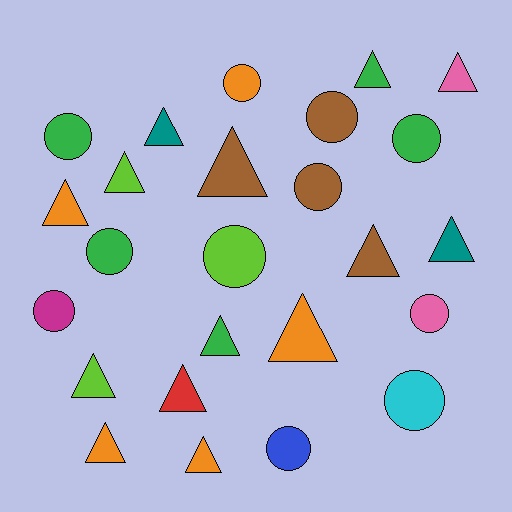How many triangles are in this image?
There are 14 triangles.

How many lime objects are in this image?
There are 3 lime objects.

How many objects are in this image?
There are 25 objects.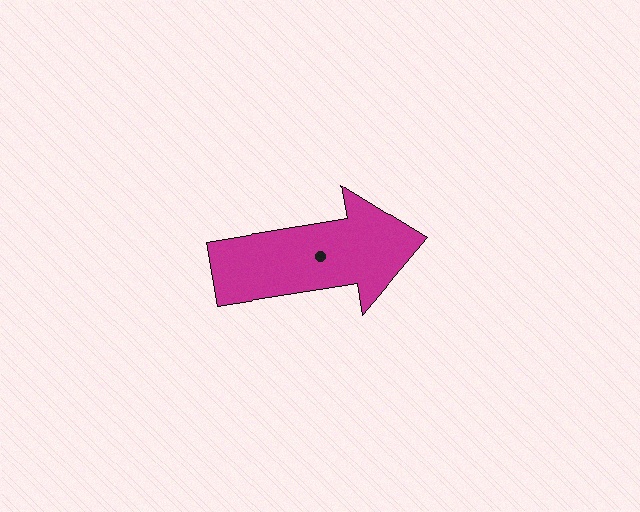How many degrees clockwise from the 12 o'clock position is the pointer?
Approximately 81 degrees.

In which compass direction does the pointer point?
East.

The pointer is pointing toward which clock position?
Roughly 3 o'clock.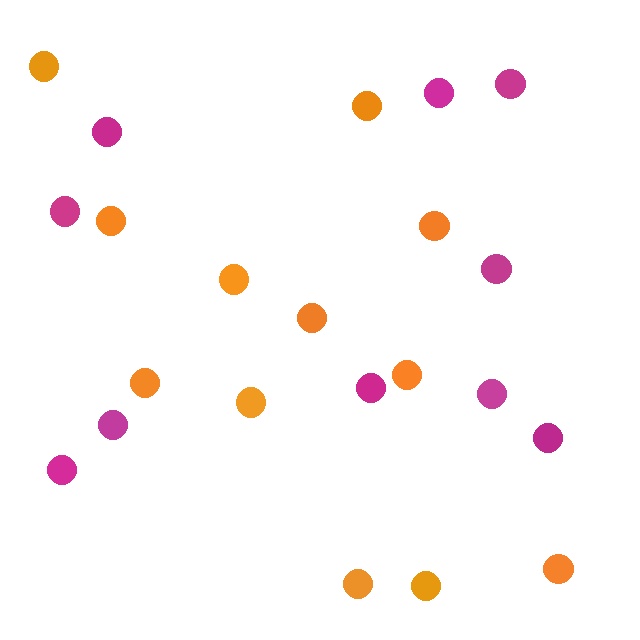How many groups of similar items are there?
There are 2 groups: one group of orange circles (12) and one group of magenta circles (10).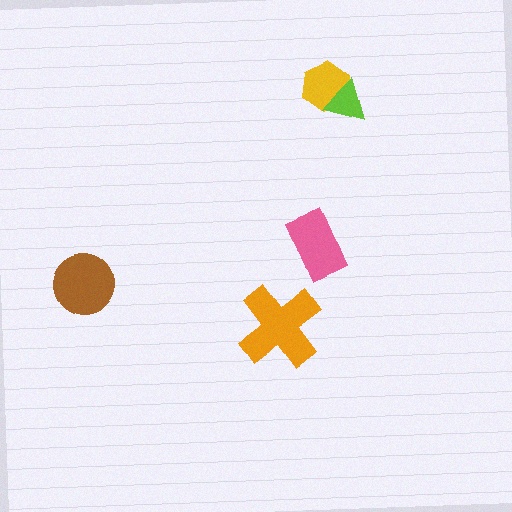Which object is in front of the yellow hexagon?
The lime triangle is in front of the yellow hexagon.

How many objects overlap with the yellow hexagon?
1 object overlaps with the yellow hexagon.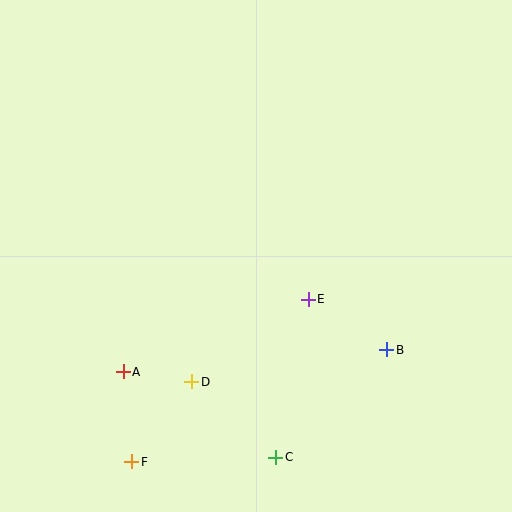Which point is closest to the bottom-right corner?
Point B is closest to the bottom-right corner.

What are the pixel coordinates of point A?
Point A is at (123, 371).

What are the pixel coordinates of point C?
Point C is at (275, 457).